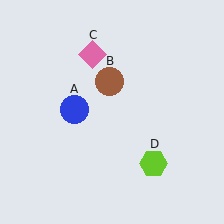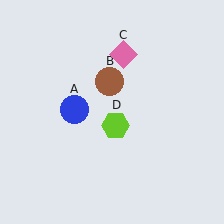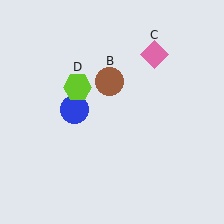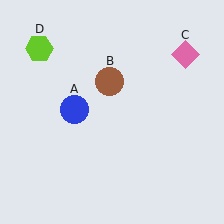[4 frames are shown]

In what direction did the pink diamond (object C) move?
The pink diamond (object C) moved right.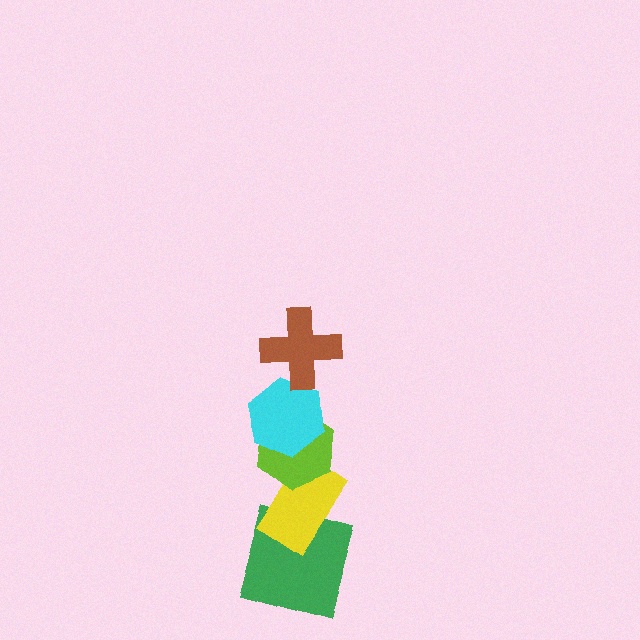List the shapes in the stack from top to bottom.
From top to bottom: the brown cross, the cyan hexagon, the lime hexagon, the yellow rectangle, the green square.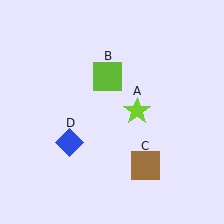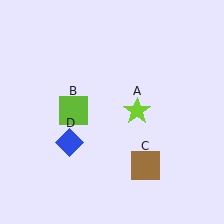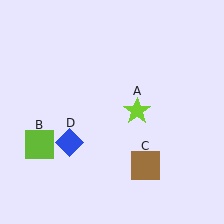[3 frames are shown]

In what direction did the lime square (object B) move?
The lime square (object B) moved down and to the left.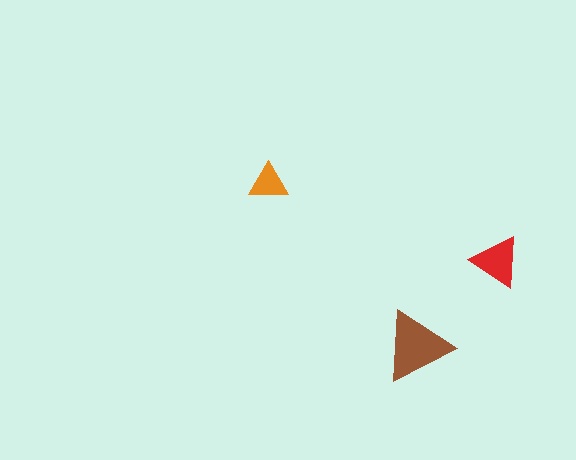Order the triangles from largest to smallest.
the brown one, the red one, the orange one.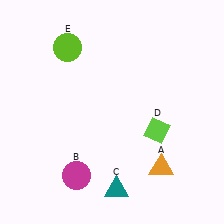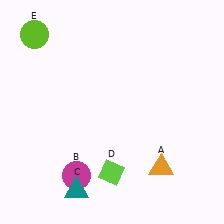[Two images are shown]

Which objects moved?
The objects that moved are: the teal triangle (C), the lime diamond (D), the lime circle (E).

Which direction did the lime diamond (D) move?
The lime diamond (D) moved left.